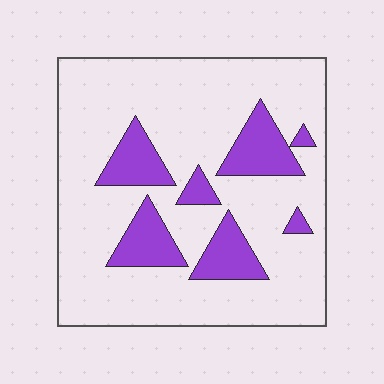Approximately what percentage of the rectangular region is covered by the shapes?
Approximately 20%.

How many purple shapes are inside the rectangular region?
7.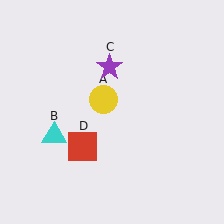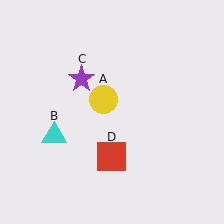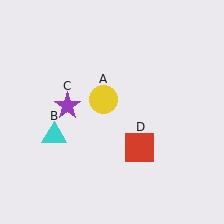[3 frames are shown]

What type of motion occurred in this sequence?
The purple star (object C), red square (object D) rotated counterclockwise around the center of the scene.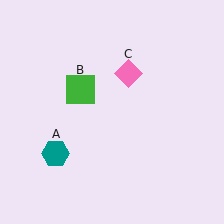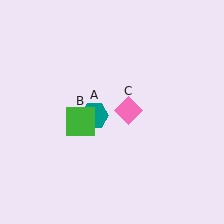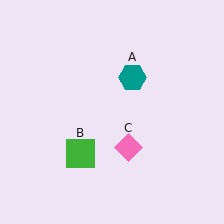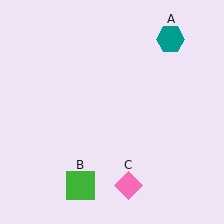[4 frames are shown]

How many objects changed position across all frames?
3 objects changed position: teal hexagon (object A), green square (object B), pink diamond (object C).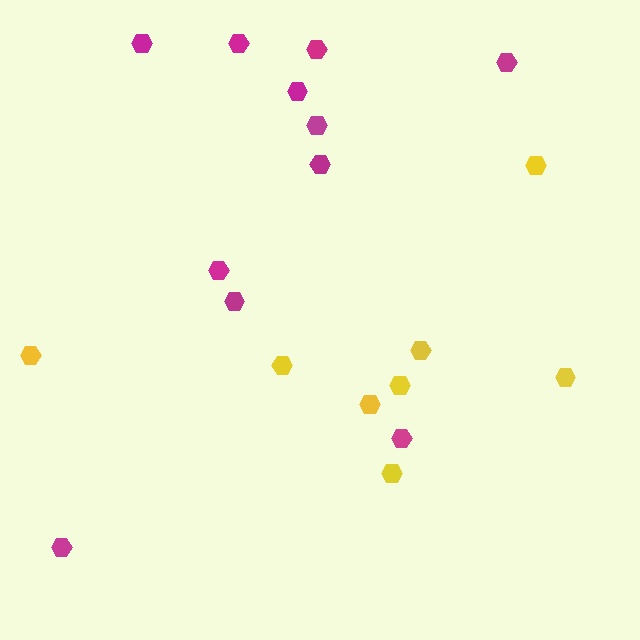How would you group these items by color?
There are 2 groups: one group of magenta hexagons (11) and one group of yellow hexagons (8).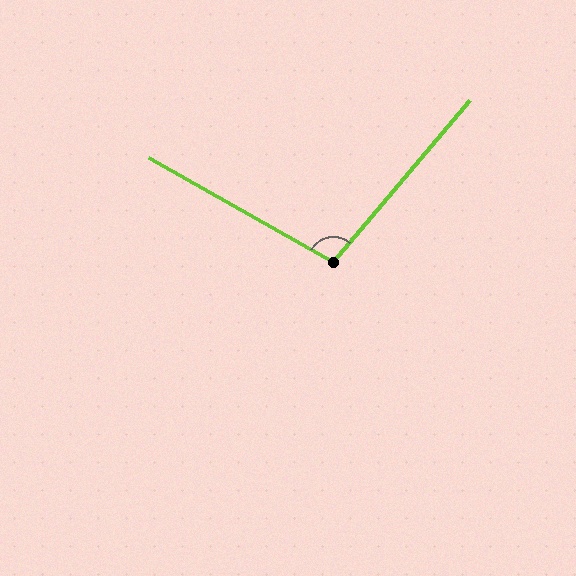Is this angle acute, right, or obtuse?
It is obtuse.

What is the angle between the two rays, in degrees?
Approximately 101 degrees.